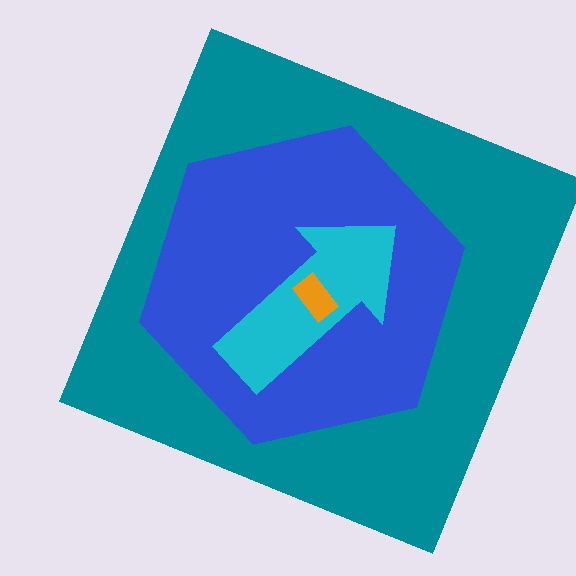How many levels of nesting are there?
4.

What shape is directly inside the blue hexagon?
The cyan arrow.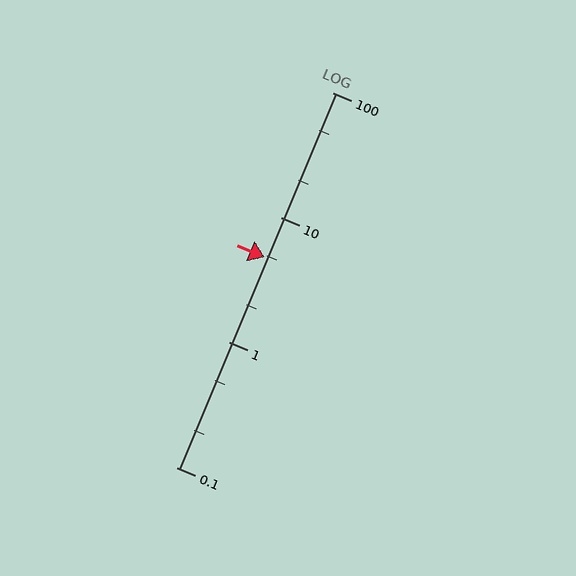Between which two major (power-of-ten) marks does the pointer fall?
The pointer is between 1 and 10.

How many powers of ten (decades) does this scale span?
The scale spans 3 decades, from 0.1 to 100.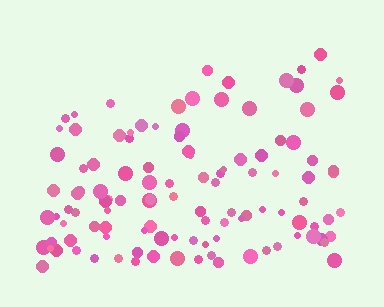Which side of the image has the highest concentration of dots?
The bottom.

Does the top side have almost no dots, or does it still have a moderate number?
Still a moderate number, just noticeably fewer than the bottom.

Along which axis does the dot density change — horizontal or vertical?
Vertical.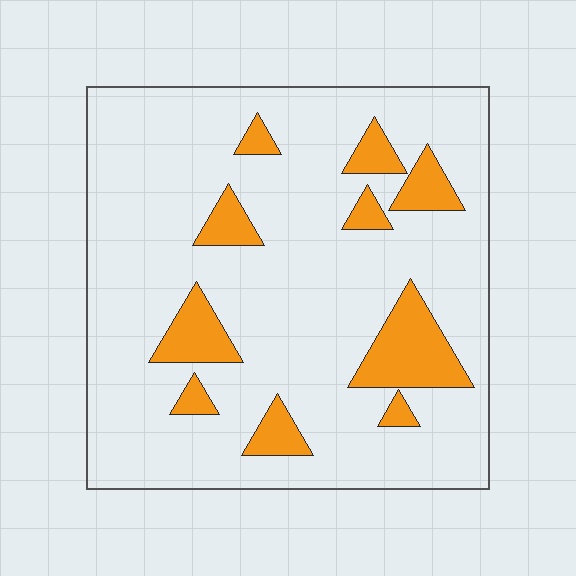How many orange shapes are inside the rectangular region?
10.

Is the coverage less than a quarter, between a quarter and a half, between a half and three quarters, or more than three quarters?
Less than a quarter.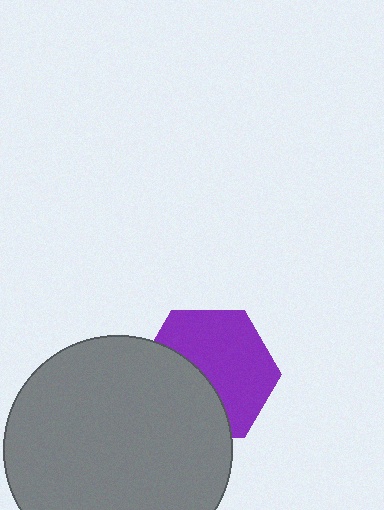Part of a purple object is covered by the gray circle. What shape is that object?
It is a hexagon.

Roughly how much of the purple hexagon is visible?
About half of it is visible (roughly 59%).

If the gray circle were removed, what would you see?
You would see the complete purple hexagon.